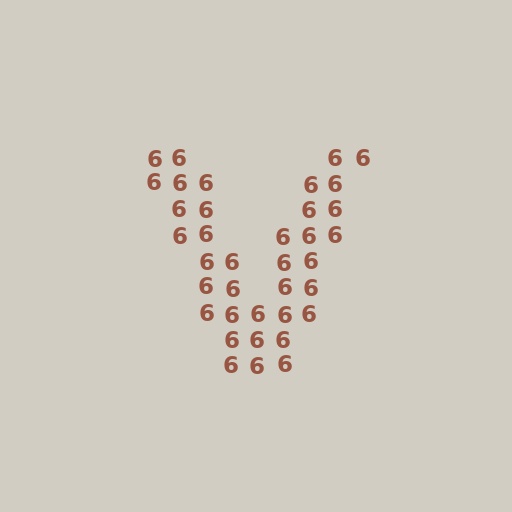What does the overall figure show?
The overall figure shows the letter V.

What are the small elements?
The small elements are digit 6's.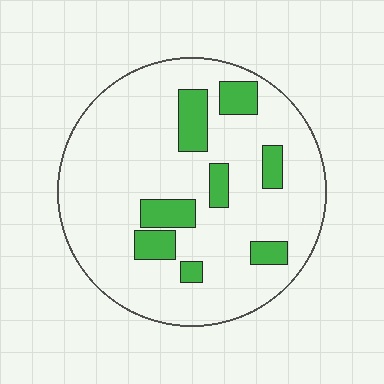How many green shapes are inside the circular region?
8.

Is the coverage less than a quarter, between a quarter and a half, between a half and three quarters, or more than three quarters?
Less than a quarter.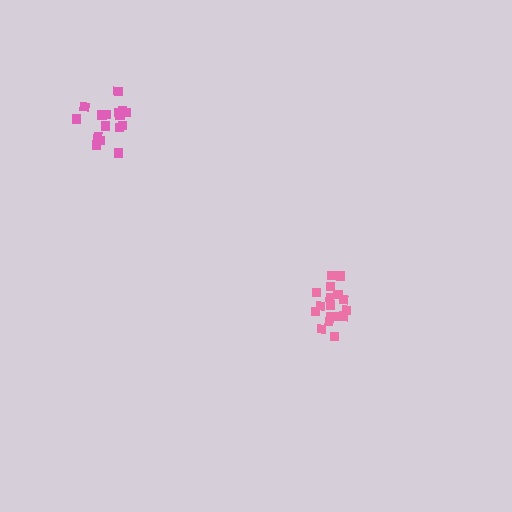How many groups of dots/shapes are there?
There are 2 groups.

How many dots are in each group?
Group 1: 16 dots, Group 2: 17 dots (33 total).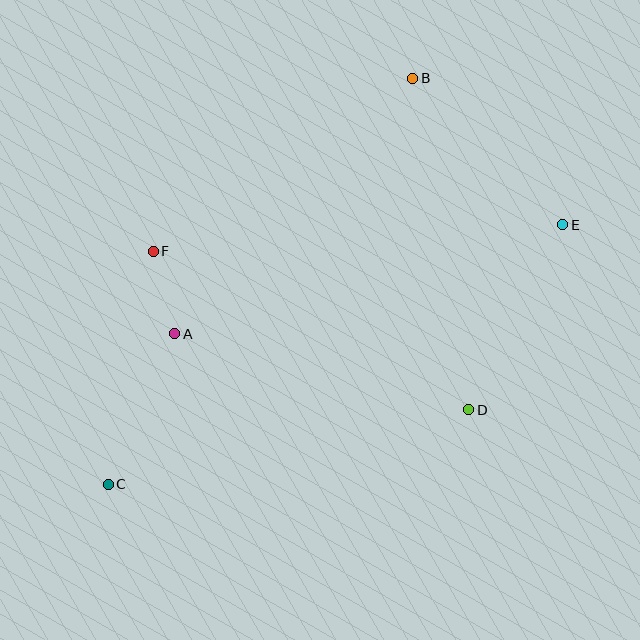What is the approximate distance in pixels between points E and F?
The distance between E and F is approximately 410 pixels.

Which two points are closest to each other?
Points A and F are closest to each other.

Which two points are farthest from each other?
Points C and E are farthest from each other.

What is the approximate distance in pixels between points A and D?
The distance between A and D is approximately 304 pixels.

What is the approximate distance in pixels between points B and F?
The distance between B and F is approximately 312 pixels.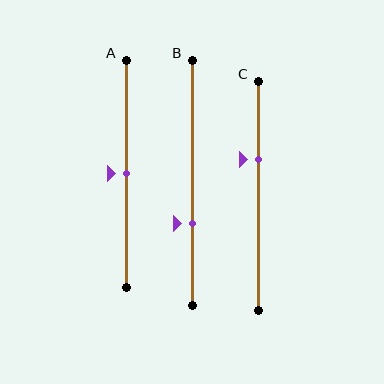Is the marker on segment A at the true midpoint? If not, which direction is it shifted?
Yes, the marker on segment A is at the true midpoint.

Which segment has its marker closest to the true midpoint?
Segment A has its marker closest to the true midpoint.